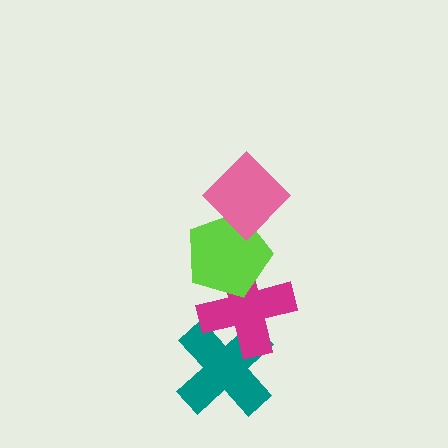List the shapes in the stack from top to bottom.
From top to bottom: the pink diamond, the lime pentagon, the magenta cross, the teal cross.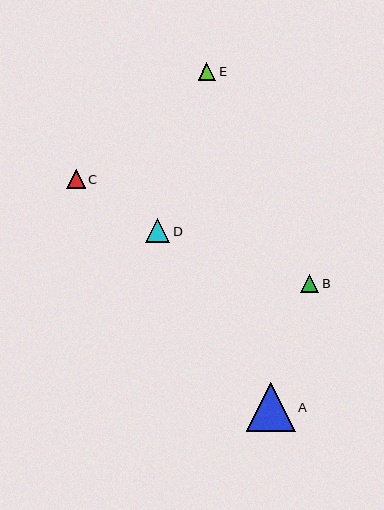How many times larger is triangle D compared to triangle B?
Triangle D is approximately 1.3 times the size of triangle B.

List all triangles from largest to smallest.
From largest to smallest: A, D, C, B, E.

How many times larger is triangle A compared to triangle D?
Triangle A is approximately 2.0 times the size of triangle D.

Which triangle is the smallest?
Triangle E is the smallest with a size of approximately 18 pixels.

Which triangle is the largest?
Triangle A is the largest with a size of approximately 49 pixels.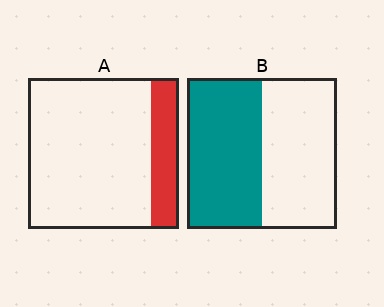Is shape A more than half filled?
No.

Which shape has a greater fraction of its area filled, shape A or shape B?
Shape B.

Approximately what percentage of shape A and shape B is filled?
A is approximately 20% and B is approximately 50%.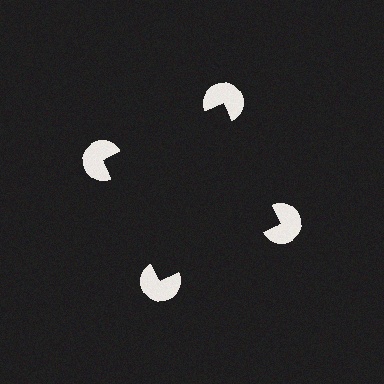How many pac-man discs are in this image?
There are 4 — one at each vertex of the illusory square.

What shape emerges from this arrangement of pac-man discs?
An illusory square — its edges are inferred from the aligned wedge cuts in the pac-man discs, not physically drawn.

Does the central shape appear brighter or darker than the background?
It typically appears slightly darker than the background, even though no actual brightness change is drawn.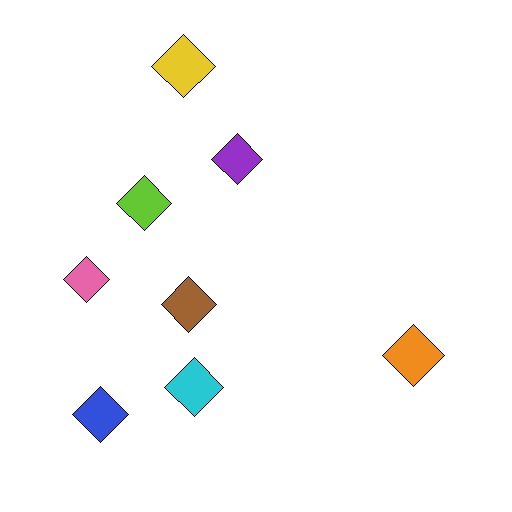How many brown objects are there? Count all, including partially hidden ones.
There is 1 brown object.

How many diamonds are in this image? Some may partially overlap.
There are 8 diamonds.